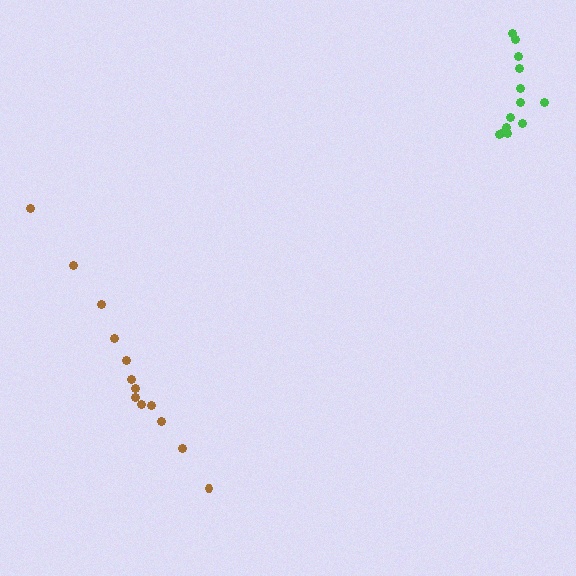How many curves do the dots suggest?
There are 2 distinct paths.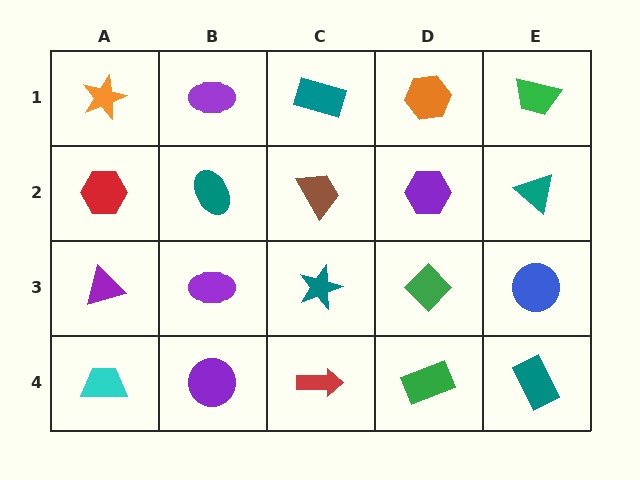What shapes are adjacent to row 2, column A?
An orange star (row 1, column A), a purple triangle (row 3, column A), a teal ellipse (row 2, column B).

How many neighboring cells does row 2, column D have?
4.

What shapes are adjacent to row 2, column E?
A green trapezoid (row 1, column E), a blue circle (row 3, column E), a purple hexagon (row 2, column D).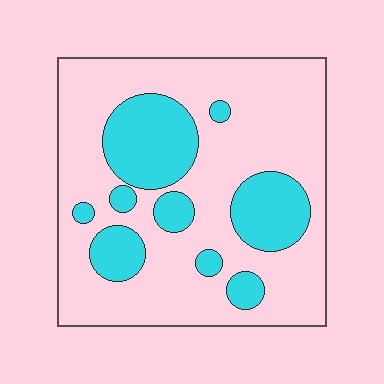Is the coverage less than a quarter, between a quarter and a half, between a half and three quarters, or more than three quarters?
Between a quarter and a half.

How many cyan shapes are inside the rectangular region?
9.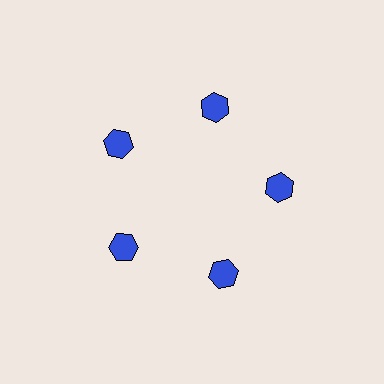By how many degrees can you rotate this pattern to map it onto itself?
The pattern maps onto itself every 72 degrees of rotation.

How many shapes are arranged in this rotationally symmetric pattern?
There are 5 shapes, arranged in 5 groups of 1.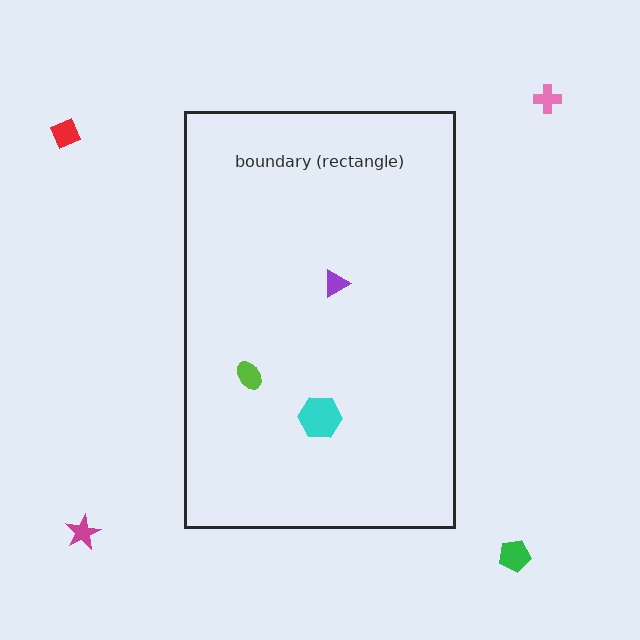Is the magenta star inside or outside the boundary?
Outside.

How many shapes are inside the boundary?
3 inside, 4 outside.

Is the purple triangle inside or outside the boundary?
Inside.